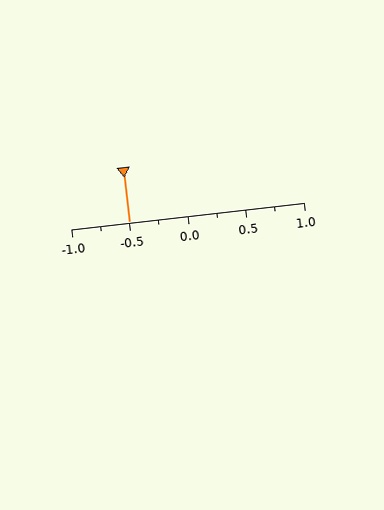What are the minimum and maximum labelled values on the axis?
The axis runs from -1.0 to 1.0.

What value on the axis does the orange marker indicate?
The marker indicates approximately -0.5.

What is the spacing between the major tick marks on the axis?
The major ticks are spaced 0.5 apart.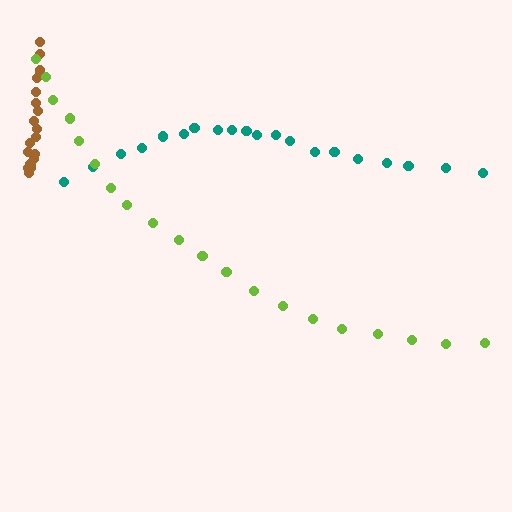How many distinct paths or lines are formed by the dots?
There are 3 distinct paths.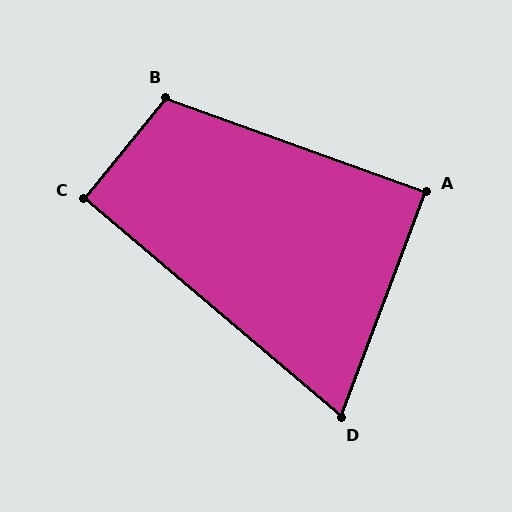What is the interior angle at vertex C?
Approximately 91 degrees (approximately right).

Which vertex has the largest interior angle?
B, at approximately 110 degrees.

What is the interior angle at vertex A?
Approximately 89 degrees (approximately right).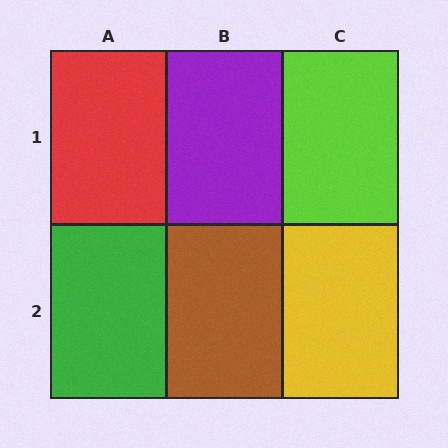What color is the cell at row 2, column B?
Brown.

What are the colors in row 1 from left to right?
Red, purple, lime.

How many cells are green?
1 cell is green.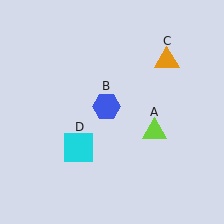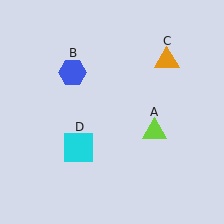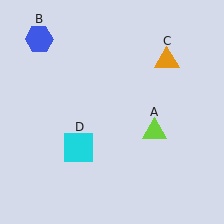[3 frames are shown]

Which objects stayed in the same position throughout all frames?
Lime triangle (object A) and orange triangle (object C) and cyan square (object D) remained stationary.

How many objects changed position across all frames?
1 object changed position: blue hexagon (object B).